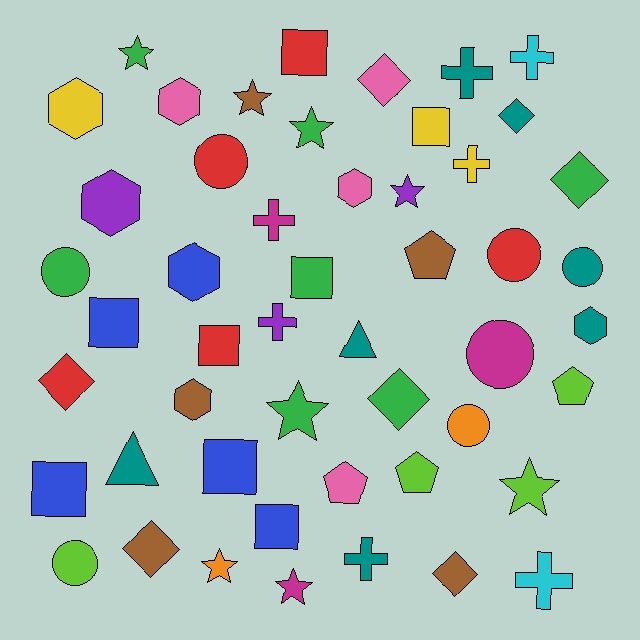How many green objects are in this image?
There are 7 green objects.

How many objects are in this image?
There are 50 objects.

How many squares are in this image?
There are 8 squares.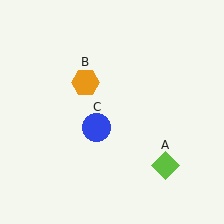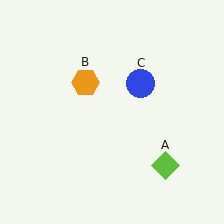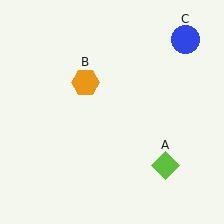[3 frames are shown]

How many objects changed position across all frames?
1 object changed position: blue circle (object C).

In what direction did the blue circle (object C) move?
The blue circle (object C) moved up and to the right.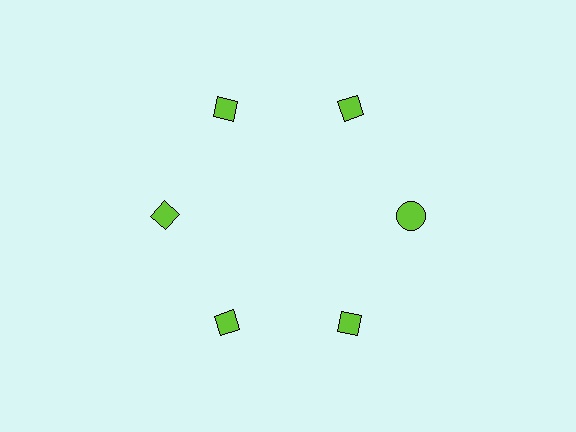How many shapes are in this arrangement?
There are 6 shapes arranged in a ring pattern.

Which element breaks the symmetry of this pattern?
The lime circle at roughly the 3 o'clock position breaks the symmetry. All other shapes are lime diamonds.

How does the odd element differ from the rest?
It has a different shape: circle instead of diamond.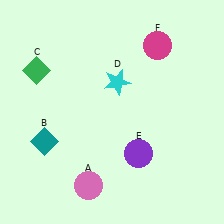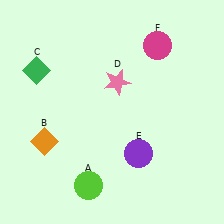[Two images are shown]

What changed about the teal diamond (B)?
In Image 1, B is teal. In Image 2, it changed to orange.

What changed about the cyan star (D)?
In Image 1, D is cyan. In Image 2, it changed to pink.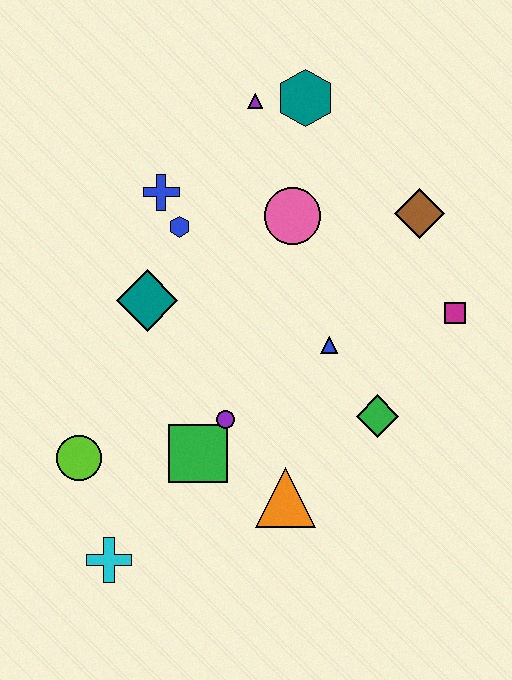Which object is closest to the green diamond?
The blue triangle is closest to the green diamond.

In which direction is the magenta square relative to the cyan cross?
The magenta square is to the right of the cyan cross.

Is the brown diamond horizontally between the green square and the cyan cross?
No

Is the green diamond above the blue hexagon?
No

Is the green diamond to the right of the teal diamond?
Yes